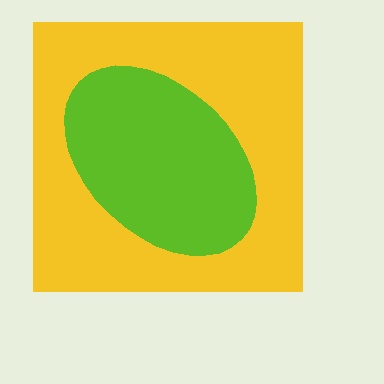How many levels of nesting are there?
2.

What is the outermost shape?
The yellow square.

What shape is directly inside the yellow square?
The lime ellipse.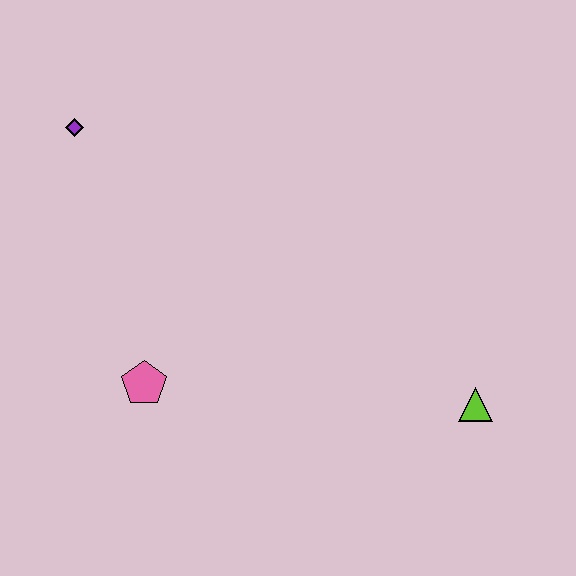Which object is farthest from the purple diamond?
The lime triangle is farthest from the purple diamond.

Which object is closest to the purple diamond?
The pink pentagon is closest to the purple diamond.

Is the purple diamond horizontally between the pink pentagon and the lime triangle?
No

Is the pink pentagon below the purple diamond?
Yes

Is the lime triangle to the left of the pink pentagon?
No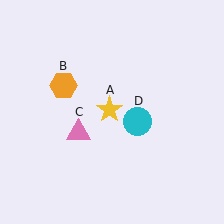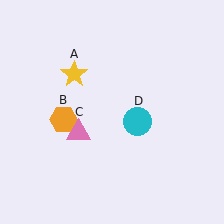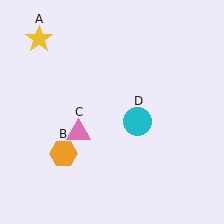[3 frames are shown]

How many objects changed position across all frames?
2 objects changed position: yellow star (object A), orange hexagon (object B).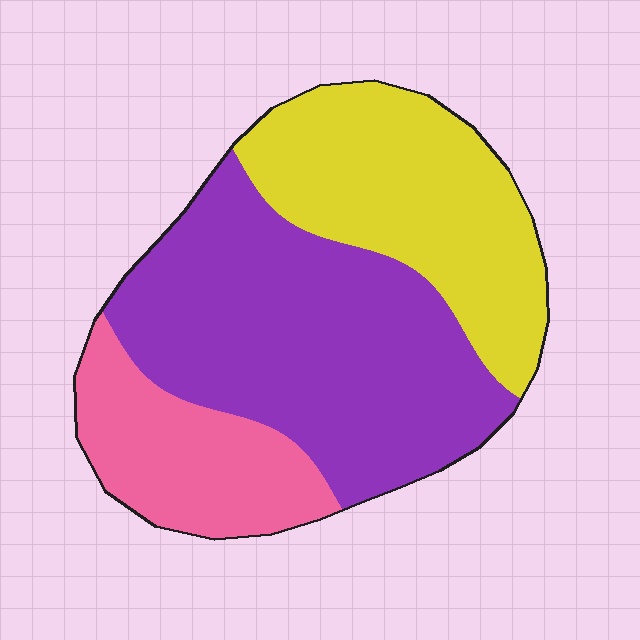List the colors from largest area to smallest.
From largest to smallest: purple, yellow, pink.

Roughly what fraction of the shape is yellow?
Yellow takes up between a quarter and a half of the shape.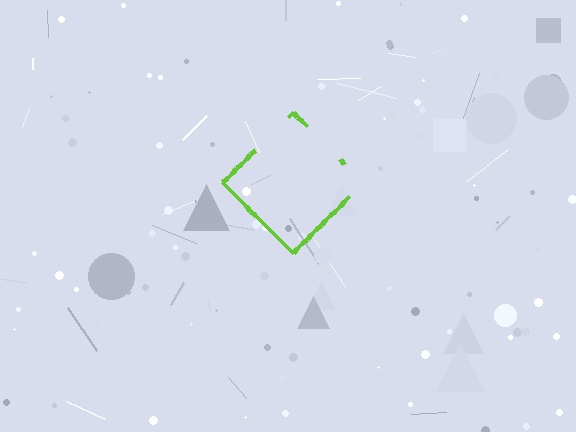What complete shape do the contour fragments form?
The contour fragments form a diamond.